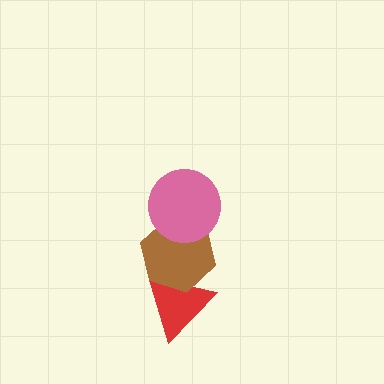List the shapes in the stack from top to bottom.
From top to bottom: the pink circle, the brown hexagon, the red triangle.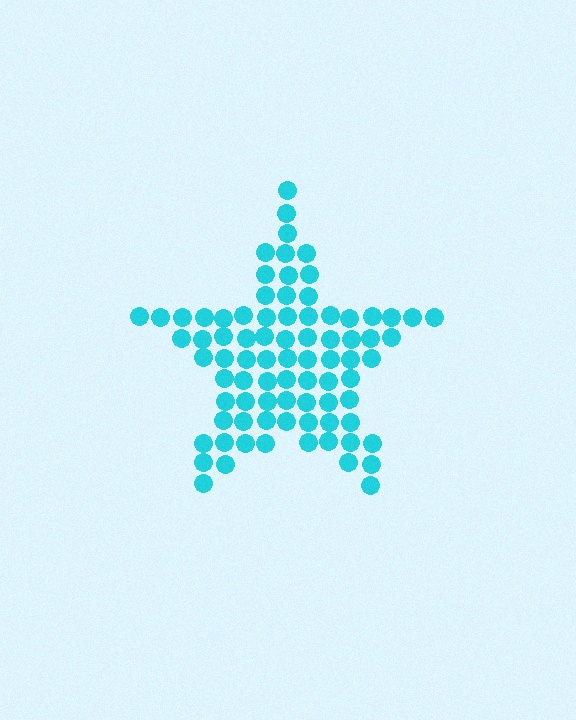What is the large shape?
The large shape is a star.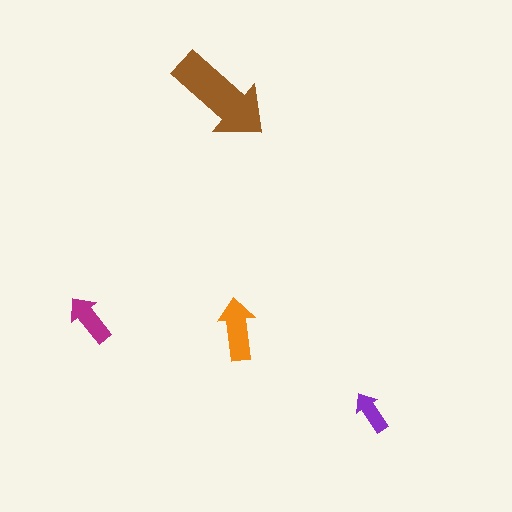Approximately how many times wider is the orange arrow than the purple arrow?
About 1.5 times wider.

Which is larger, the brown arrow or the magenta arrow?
The brown one.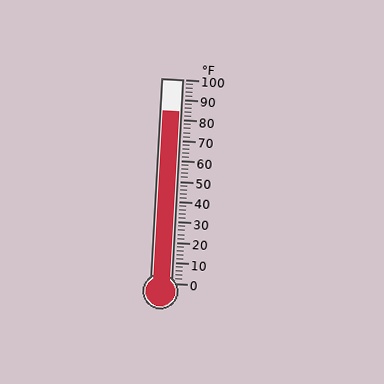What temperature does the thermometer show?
The thermometer shows approximately 84°F.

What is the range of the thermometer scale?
The thermometer scale ranges from 0°F to 100°F.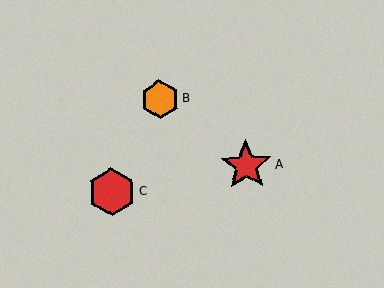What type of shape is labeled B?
Shape B is an orange hexagon.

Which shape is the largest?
The red star (labeled A) is the largest.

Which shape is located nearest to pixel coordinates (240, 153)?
The red star (labeled A) at (246, 166) is nearest to that location.